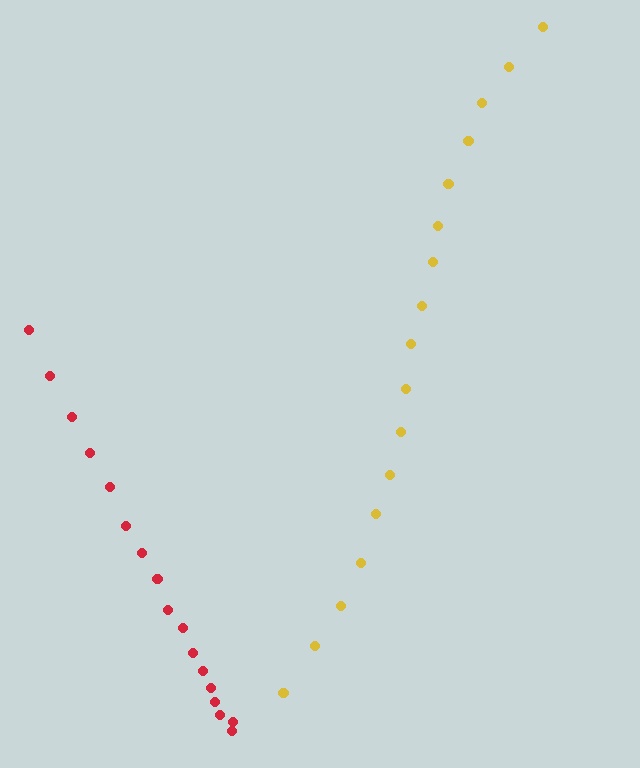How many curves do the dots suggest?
There are 2 distinct paths.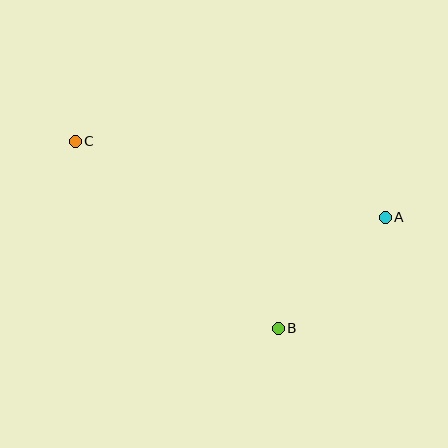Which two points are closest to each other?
Points A and B are closest to each other.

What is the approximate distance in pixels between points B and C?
The distance between B and C is approximately 276 pixels.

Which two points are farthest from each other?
Points A and C are farthest from each other.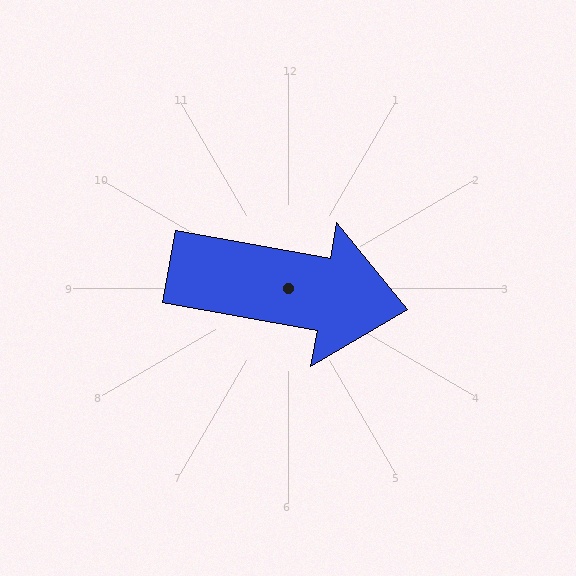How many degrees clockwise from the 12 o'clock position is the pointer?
Approximately 100 degrees.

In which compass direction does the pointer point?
East.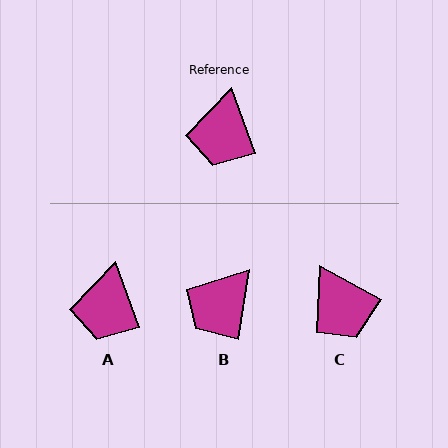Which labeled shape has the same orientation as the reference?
A.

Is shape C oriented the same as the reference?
No, it is off by about 41 degrees.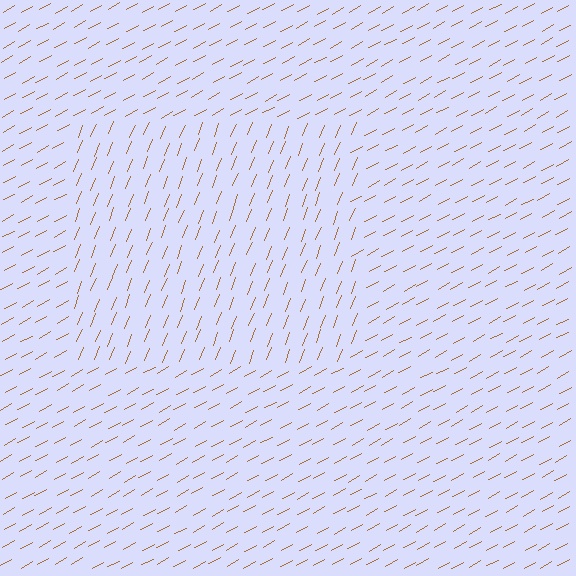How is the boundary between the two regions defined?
The boundary is defined purely by a change in line orientation (approximately 40 degrees difference). All lines are the same color and thickness.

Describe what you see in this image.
The image is filled with small brown line segments. A rectangle region in the image has lines oriented differently from the surrounding lines, creating a visible texture boundary.